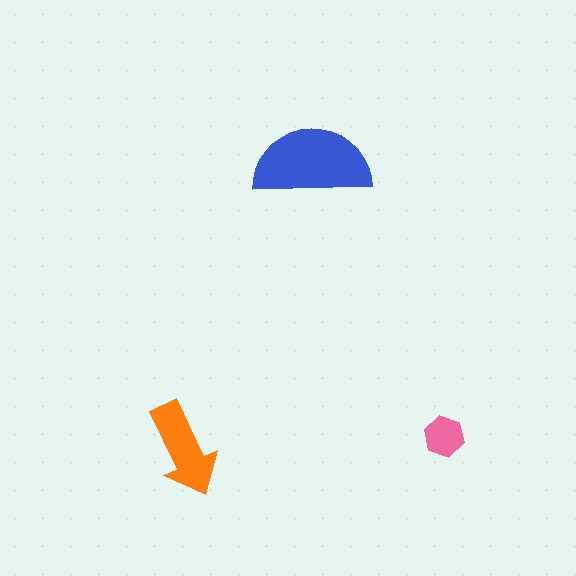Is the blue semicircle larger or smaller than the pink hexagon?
Larger.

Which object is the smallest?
The pink hexagon.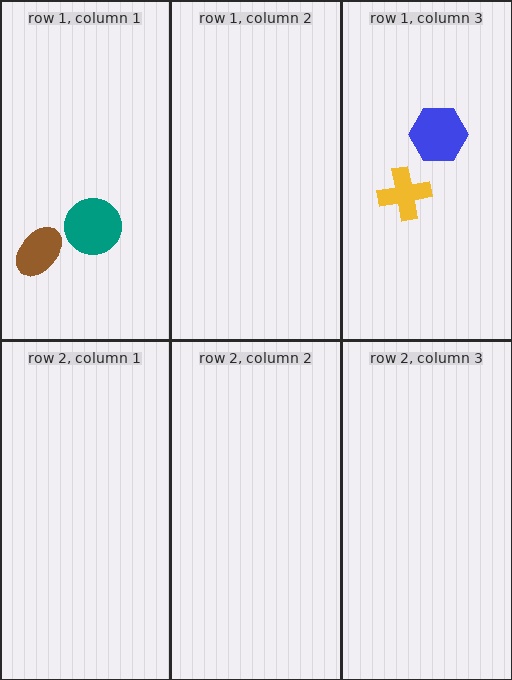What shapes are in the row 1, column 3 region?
The blue hexagon, the yellow cross.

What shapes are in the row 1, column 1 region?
The brown ellipse, the teal circle.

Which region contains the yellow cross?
The row 1, column 3 region.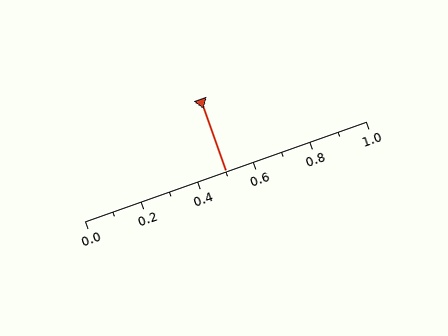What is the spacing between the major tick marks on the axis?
The major ticks are spaced 0.2 apart.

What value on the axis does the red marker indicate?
The marker indicates approximately 0.5.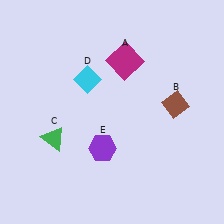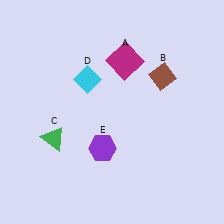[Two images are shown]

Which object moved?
The brown diamond (B) moved up.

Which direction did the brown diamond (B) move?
The brown diamond (B) moved up.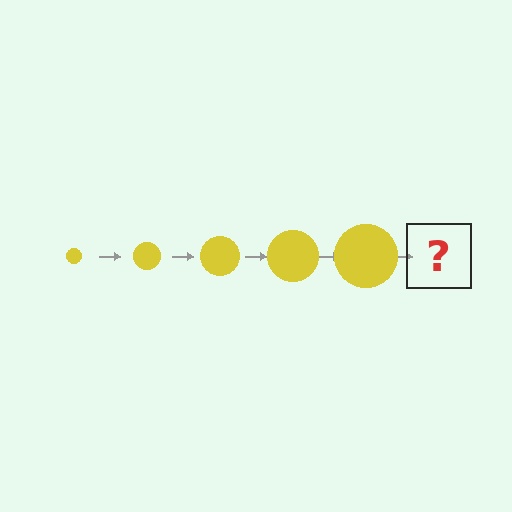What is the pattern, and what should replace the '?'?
The pattern is that the circle gets progressively larger each step. The '?' should be a yellow circle, larger than the previous one.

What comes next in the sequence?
The next element should be a yellow circle, larger than the previous one.